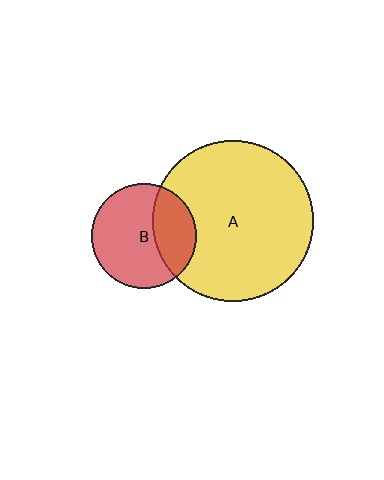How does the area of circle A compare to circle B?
Approximately 2.4 times.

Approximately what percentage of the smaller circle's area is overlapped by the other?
Approximately 30%.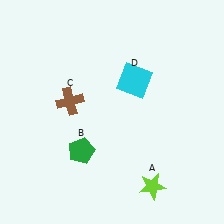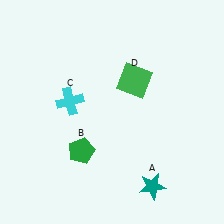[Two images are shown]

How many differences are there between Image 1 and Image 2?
There are 3 differences between the two images.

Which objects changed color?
A changed from lime to teal. C changed from brown to cyan. D changed from cyan to green.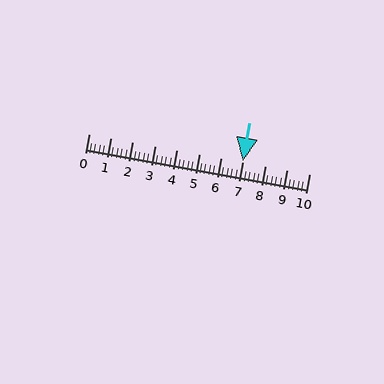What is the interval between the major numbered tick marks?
The major tick marks are spaced 1 units apart.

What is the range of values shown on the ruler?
The ruler shows values from 0 to 10.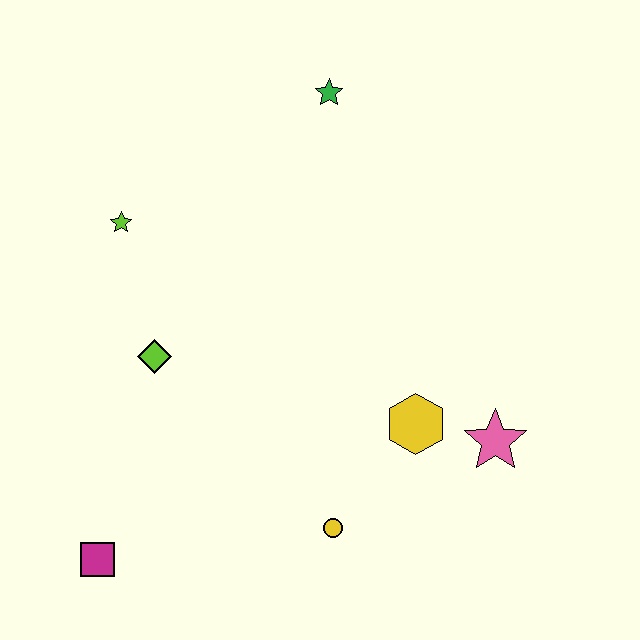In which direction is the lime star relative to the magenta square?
The lime star is above the magenta square.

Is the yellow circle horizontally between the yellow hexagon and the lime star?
Yes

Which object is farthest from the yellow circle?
The green star is farthest from the yellow circle.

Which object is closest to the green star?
The lime star is closest to the green star.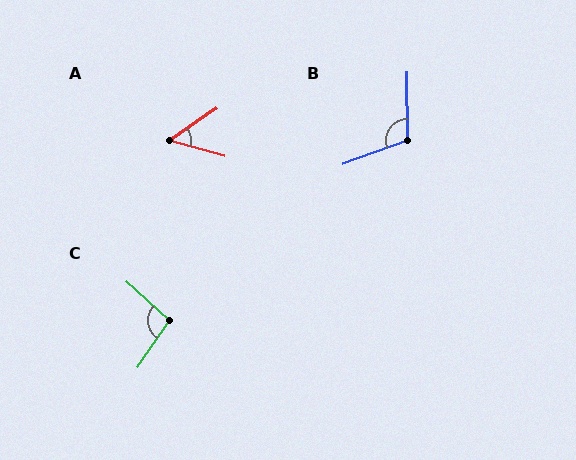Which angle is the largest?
B, at approximately 110 degrees.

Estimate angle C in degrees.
Approximately 98 degrees.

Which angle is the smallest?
A, at approximately 50 degrees.